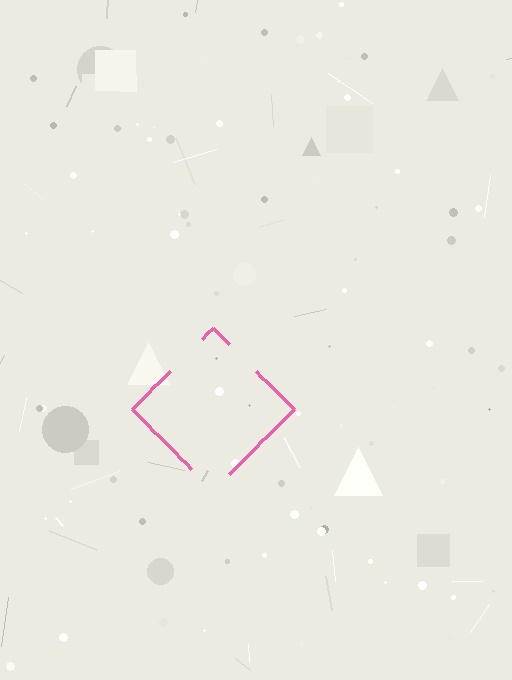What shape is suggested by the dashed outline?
The dashed outline suggests a diamond.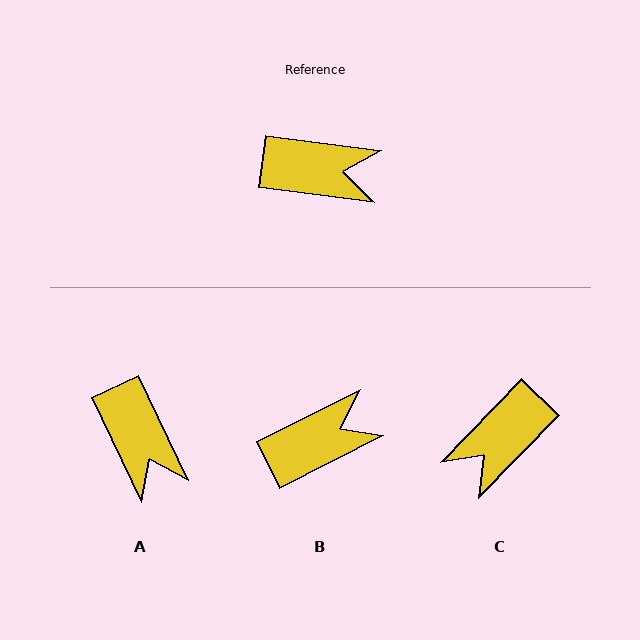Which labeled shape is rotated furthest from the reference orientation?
C, about 127 degrees away.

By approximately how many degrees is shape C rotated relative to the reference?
Approximately 127 degrees clockwise.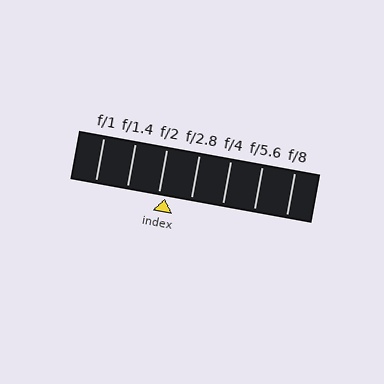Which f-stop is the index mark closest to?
The index mark is closest to f/2.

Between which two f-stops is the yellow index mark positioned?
The index mark is between f/2 and f/2.8.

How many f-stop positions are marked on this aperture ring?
There are 7 f-stop positions marked.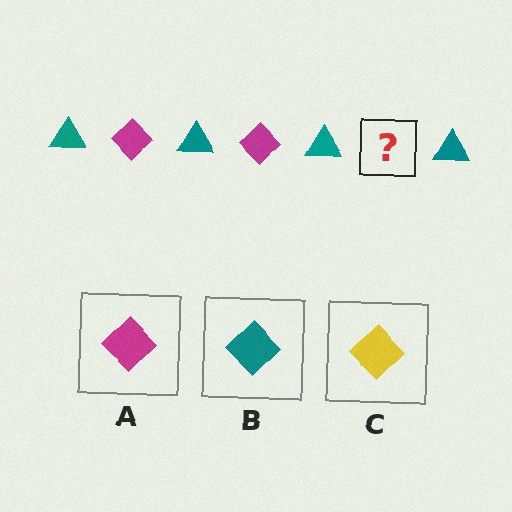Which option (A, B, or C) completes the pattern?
A.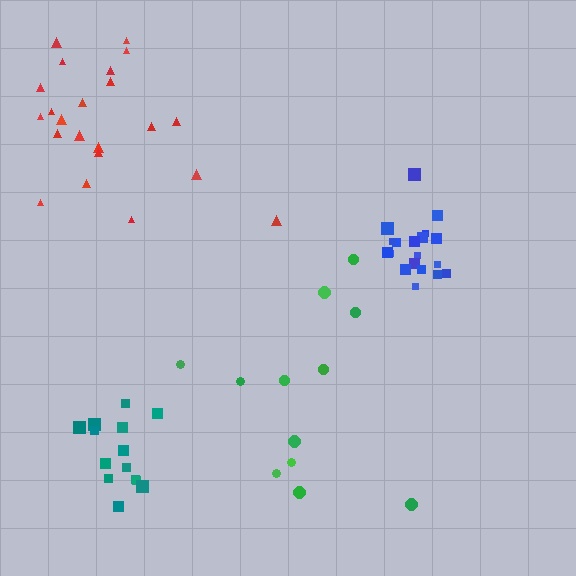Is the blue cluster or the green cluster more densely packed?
Blue.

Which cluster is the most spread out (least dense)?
Green.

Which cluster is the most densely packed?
Blue.